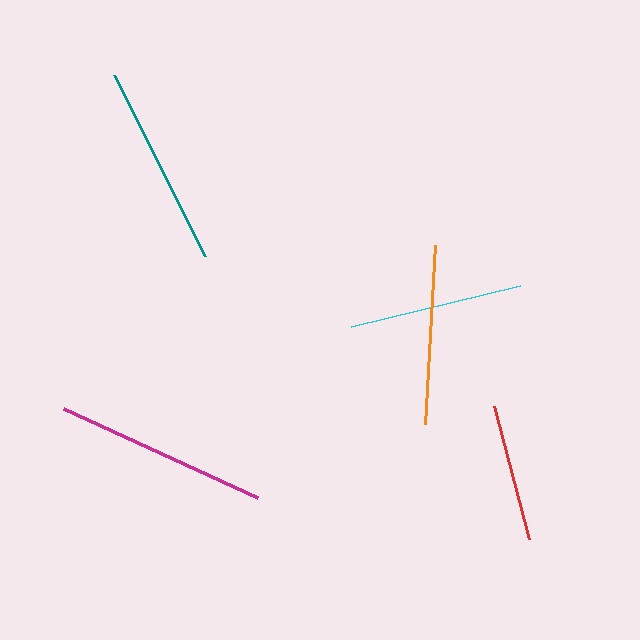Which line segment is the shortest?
The red line is the shortest at approximately 138 pixels.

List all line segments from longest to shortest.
From longest to shortest: magenta, teal, orange, cyan, red.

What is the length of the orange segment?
The orange segment is approximately 179 pixels long.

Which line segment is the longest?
The magenta line is the longest at approximately 213 pixels.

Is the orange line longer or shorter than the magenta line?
The magenta line is longer than the orange line.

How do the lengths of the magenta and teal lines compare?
The magenta and teal lines are approximately the same length.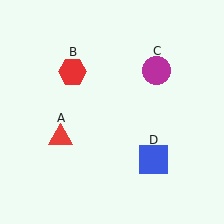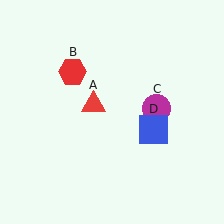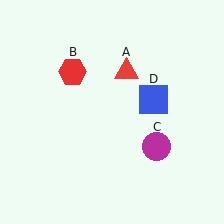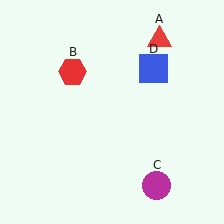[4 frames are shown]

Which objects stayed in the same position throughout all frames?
Red hexagon (object B) remained stationary.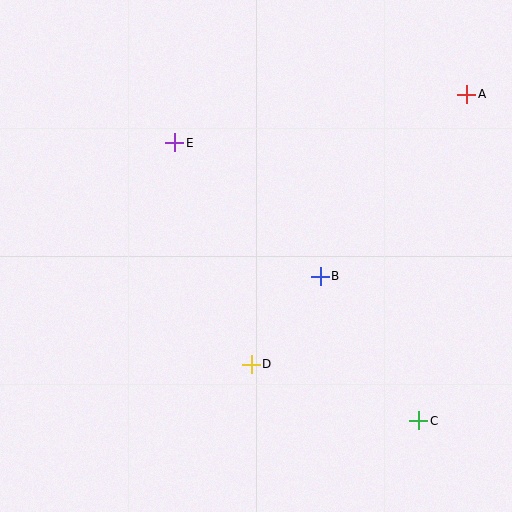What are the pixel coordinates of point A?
Point A is at (467, 94).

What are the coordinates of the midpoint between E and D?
The midpoint between E and D is at (213, 254).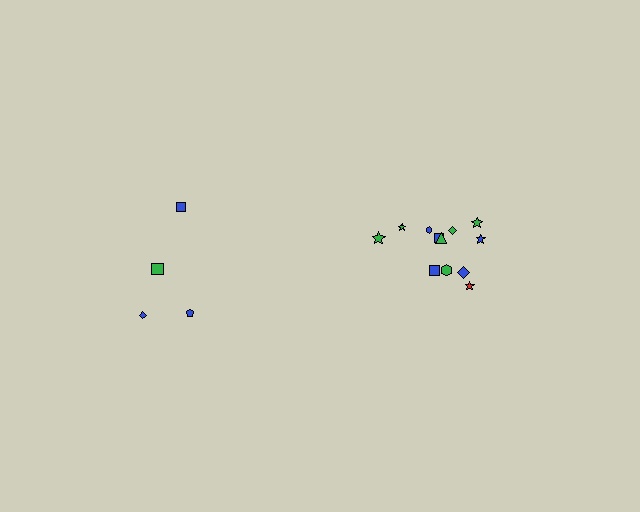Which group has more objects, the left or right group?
The right group.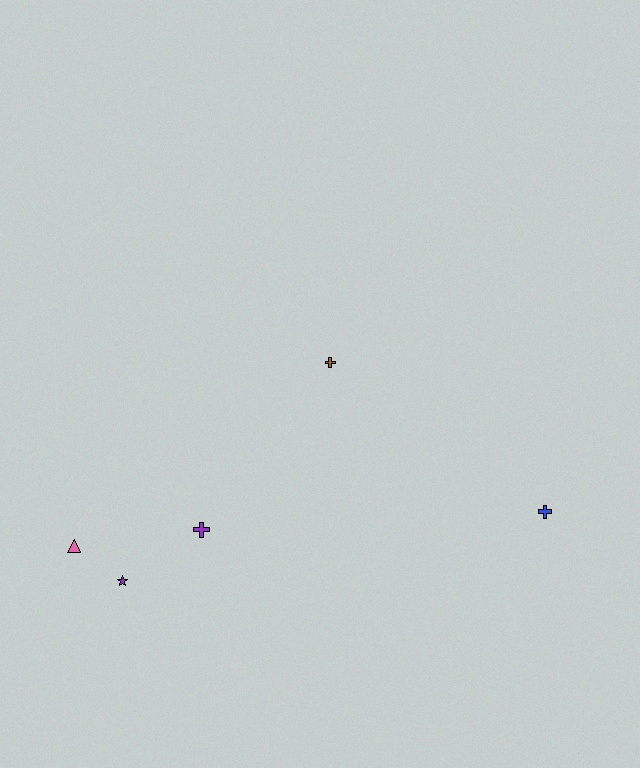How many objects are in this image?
There are 5 objects.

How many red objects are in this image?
There are no red objects.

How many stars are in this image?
There is 1 star.